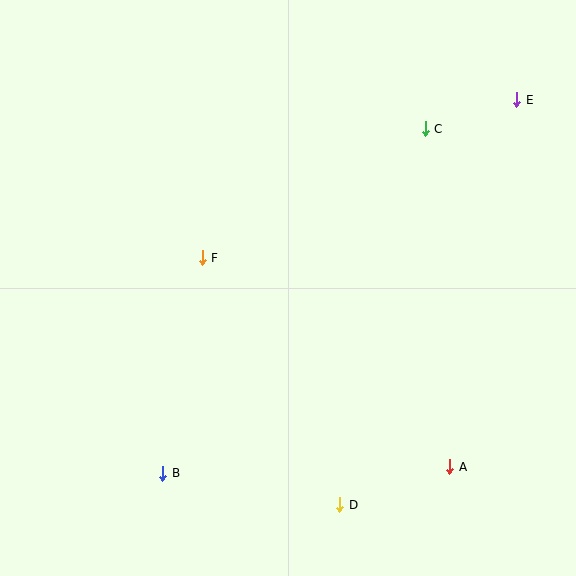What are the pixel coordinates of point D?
Point D is at (340, 505).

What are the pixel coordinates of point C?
Point C is at (425, 129).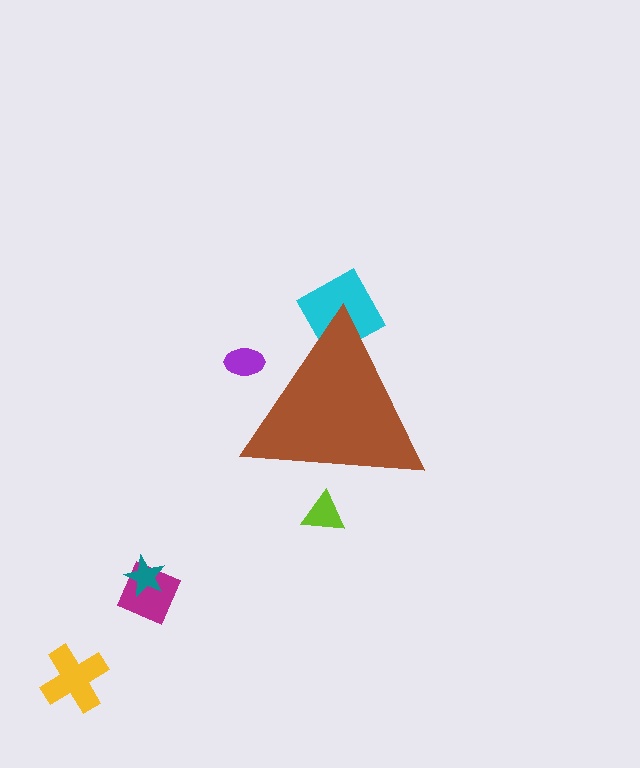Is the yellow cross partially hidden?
No, the yellow cross is fully visible.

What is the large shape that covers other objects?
A brown triangle.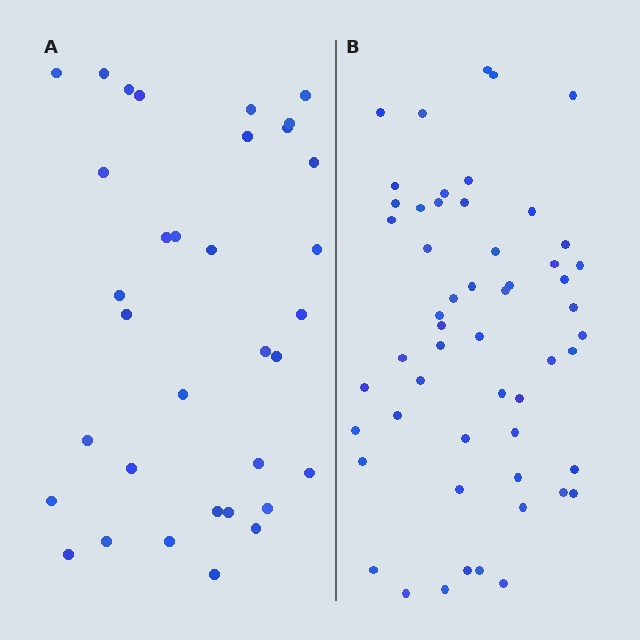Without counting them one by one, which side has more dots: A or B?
Region B (the right region) has more dots.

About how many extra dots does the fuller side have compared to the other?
Region B has approximately 20 more dots than region A.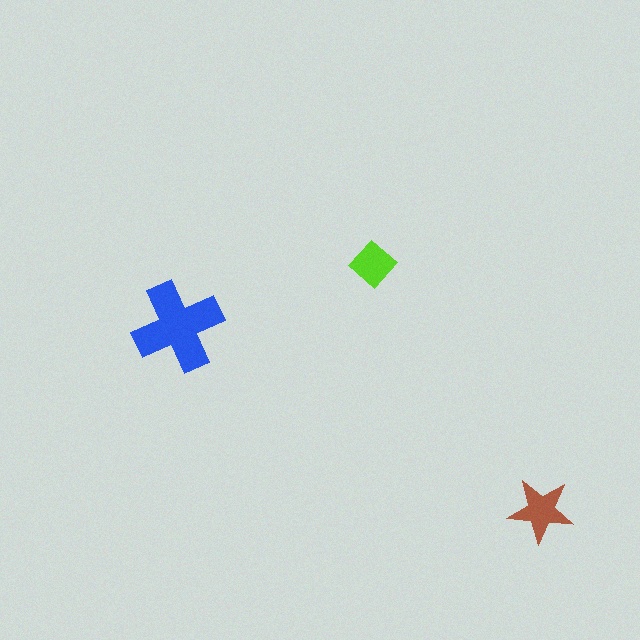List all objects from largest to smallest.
The blue cross, the brown star, the lime diamond.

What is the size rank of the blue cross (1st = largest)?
1st.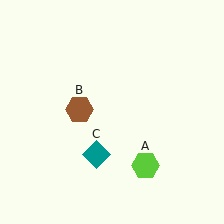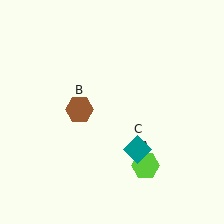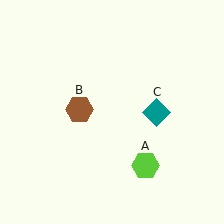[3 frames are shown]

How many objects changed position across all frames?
1 object changed position: teal diamond (object C).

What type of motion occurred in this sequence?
The teal diamond (object C) rotated counterclockwise around the center of the scene.